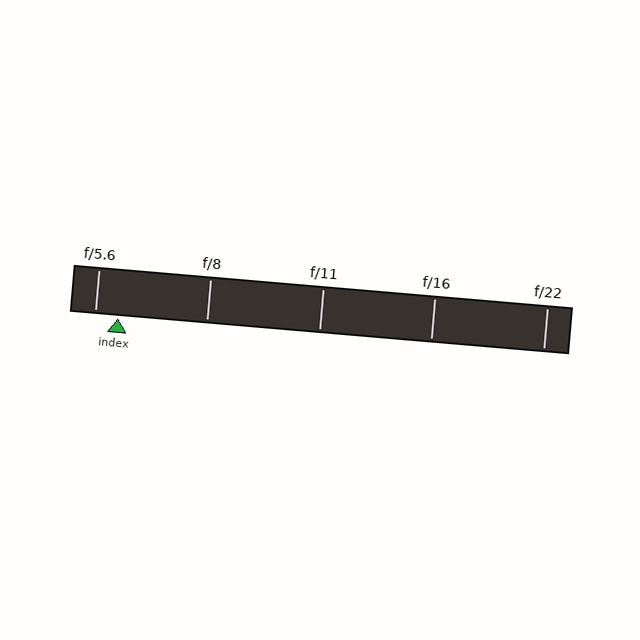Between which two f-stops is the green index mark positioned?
The index mark is between f/5.6 and f/8.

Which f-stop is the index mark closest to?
The index mark is closest to f/5.6.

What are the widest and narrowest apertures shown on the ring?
The widest aperture shown is f/5.6 and the narrowest is f/22.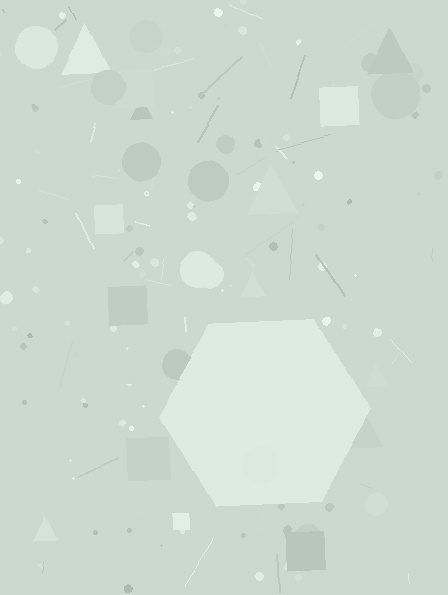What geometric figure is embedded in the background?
A hexagon is embedded in the background.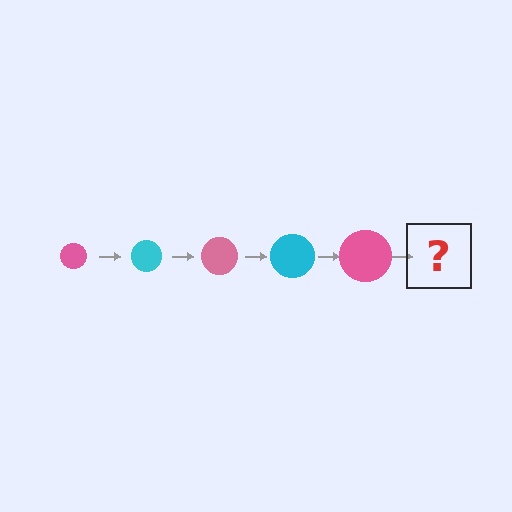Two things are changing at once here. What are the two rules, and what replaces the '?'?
The two rules are that the circle grows larger each step and the color cycles through pink and cyan. The '?' should be a cyan circle, larger than the previous one.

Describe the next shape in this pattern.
It should be a cyan circle, larger than the previous one.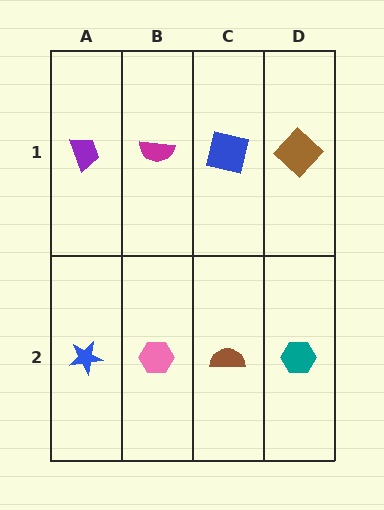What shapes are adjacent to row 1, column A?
A blue star (row 2, column A), a magenta semicircle (row 1, column B).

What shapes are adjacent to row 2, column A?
A purple trapezoid (row 1, column A), a pink hexagon (row 2, column B).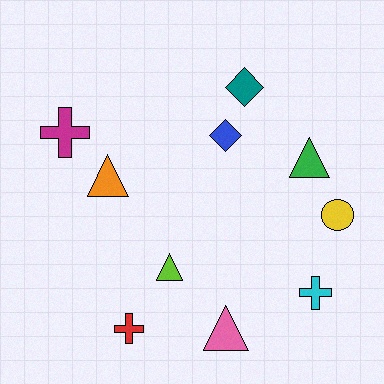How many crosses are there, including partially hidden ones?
There are 3 crosses.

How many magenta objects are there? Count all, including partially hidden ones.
There is 1 magenta object.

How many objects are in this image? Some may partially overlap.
There are 10 objects.